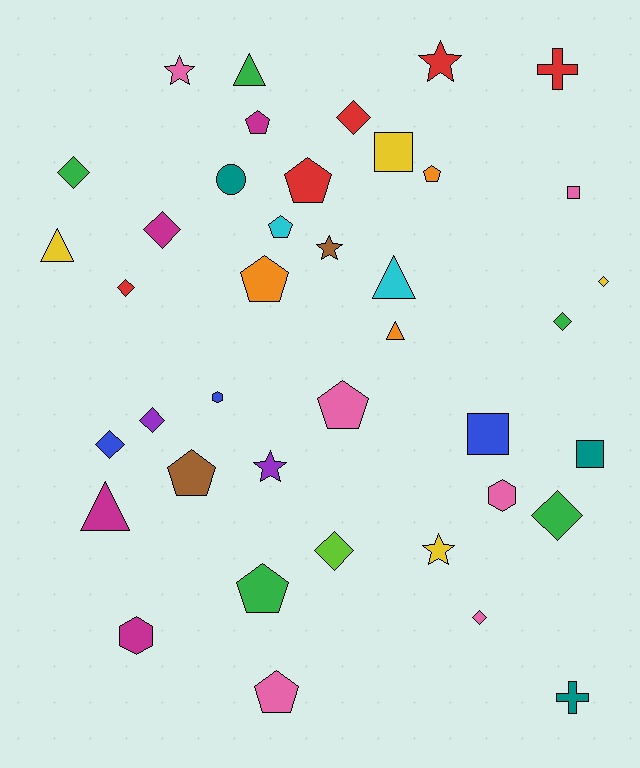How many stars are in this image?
There are 5 stars.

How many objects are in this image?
There are 40 objects.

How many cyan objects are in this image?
There are 2 cyan objects.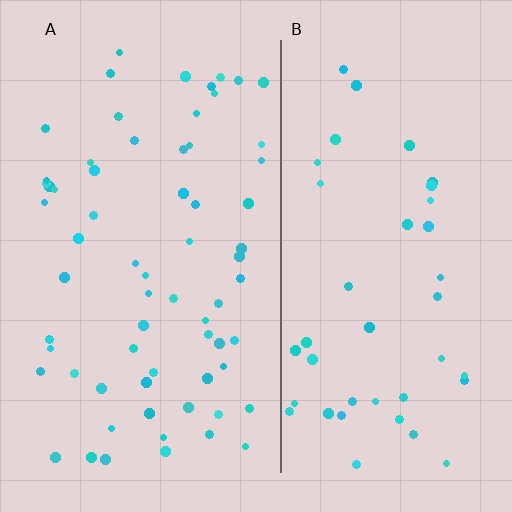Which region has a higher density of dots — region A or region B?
A (the left).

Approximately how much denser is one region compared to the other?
Approximately 1.6× — region A over region B.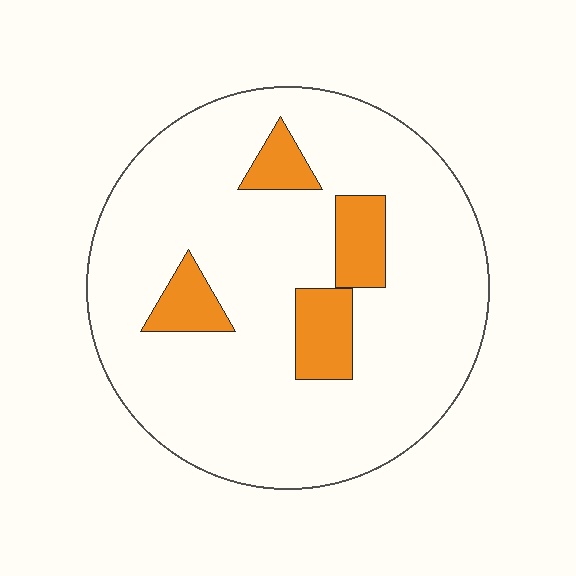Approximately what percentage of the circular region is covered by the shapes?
Approximately 15%.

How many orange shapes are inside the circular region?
4.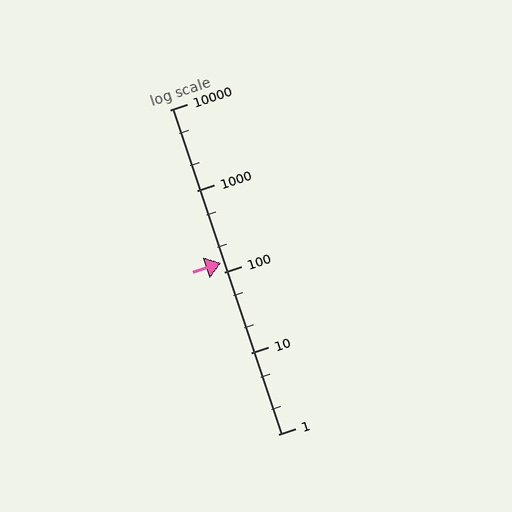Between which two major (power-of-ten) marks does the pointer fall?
The pointer is between 100 and 1000.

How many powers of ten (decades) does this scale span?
The scale spans 4 decades, from 1 to 10000.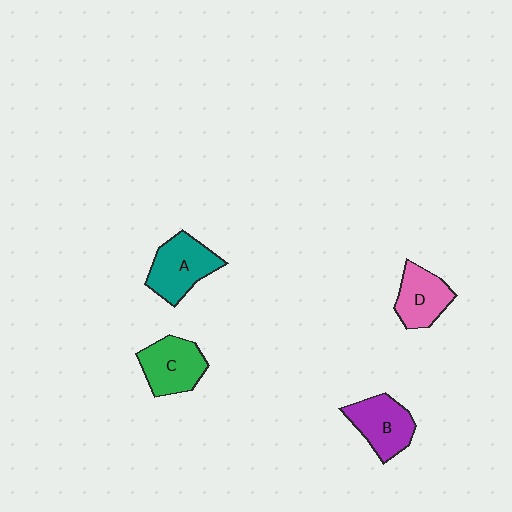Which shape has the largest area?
Shape A (teal).